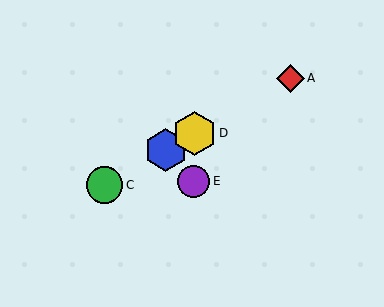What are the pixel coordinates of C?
Object C is at (105, 185).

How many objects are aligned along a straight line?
4 objects (A, B, C, D) are aligned along a straight line.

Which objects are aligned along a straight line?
Objects A, B, C, D are aligned along a straight line.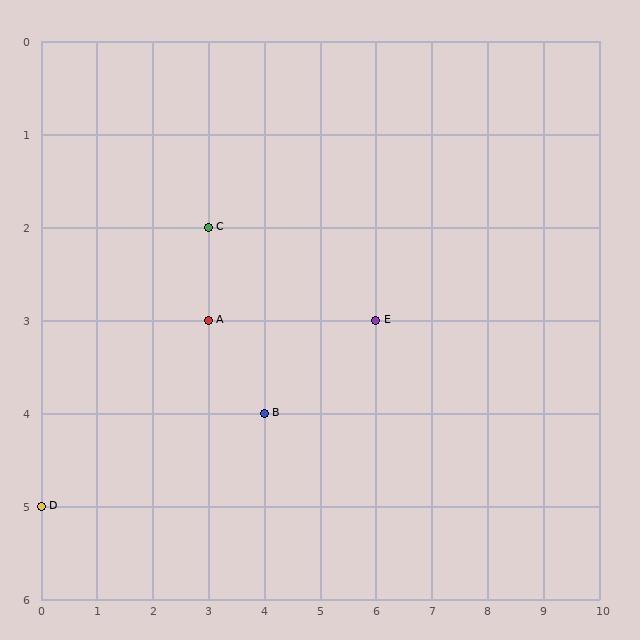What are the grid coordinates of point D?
Point D is at grid coordinates (0, 5).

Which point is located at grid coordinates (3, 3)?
Point A is at (3, 3).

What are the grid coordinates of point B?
Point B is at grid coordinates (4, 4).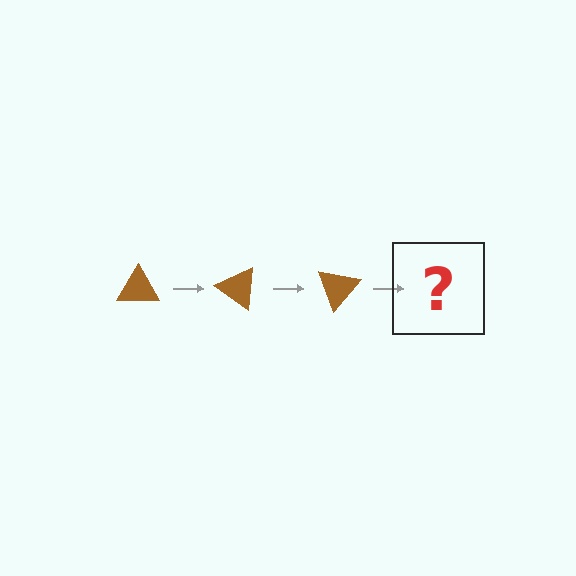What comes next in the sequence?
The next element should be a brown triangle rotated 105 degrees.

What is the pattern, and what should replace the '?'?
The pattern is that the triangle rotates 35 degrees each step. The '?' should be a brown triangle rotated 105 degrees.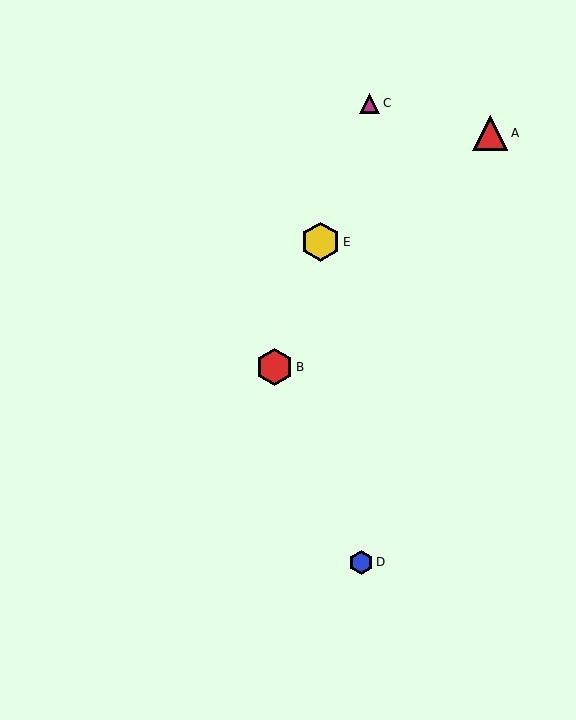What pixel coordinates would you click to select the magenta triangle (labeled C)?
Click at (369, 103) to select the magenta triangle C.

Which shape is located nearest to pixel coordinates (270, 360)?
The red hexagon (labeled B) at (274, 367) is nearest to that location.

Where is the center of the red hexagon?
The center of the red hexagon is at (274, 367).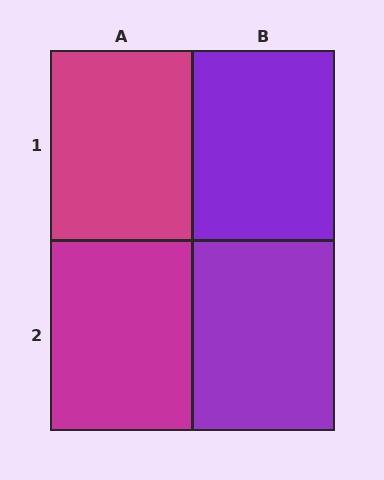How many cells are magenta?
2 cells are magenta.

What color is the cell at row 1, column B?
Purple.